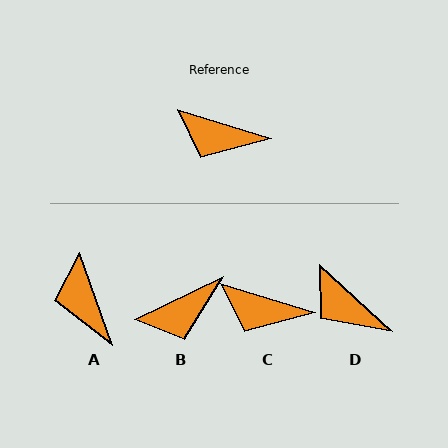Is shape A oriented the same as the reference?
No, it is off by about 54 degrees.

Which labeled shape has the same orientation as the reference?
C.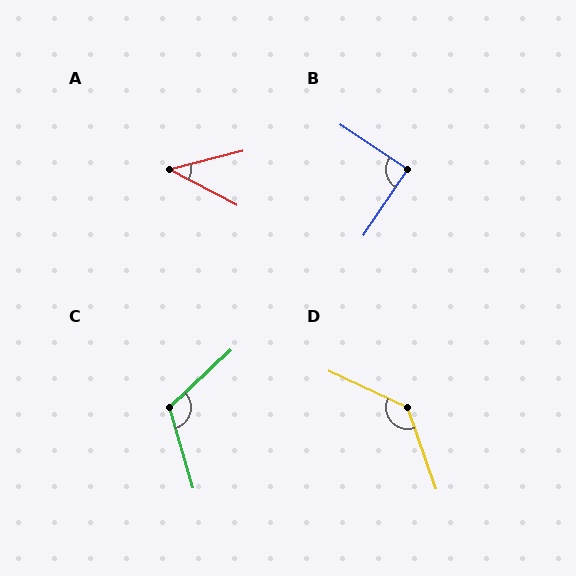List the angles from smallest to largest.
A (41°), B (90°), C (117°), D (134°).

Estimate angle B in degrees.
Approximately 90 degrees.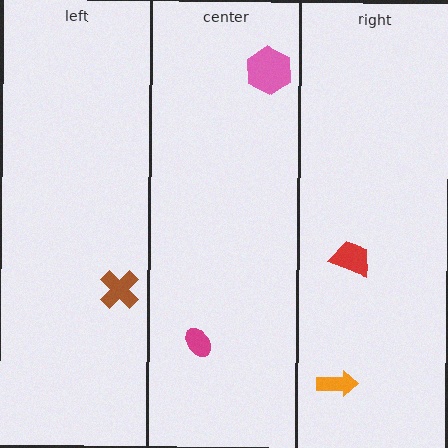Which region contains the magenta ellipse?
The center region.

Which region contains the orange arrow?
The right region.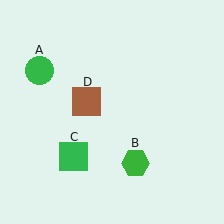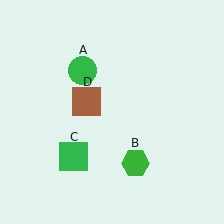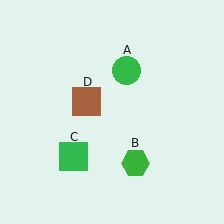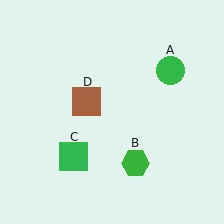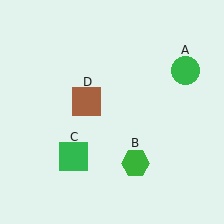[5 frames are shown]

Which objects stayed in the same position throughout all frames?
Green hexagon (object B) and green square (object C) and brown square (object D) remained stationary.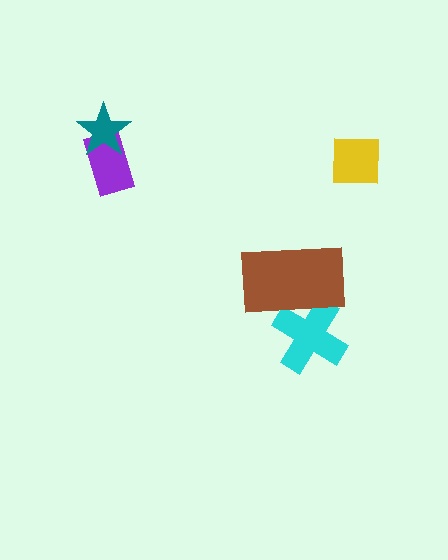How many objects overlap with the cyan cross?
1 object overlaps with the cyan cross.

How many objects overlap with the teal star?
1 object overlaps with the teal star.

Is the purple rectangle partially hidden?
Yes, it is partially covered by another shape.